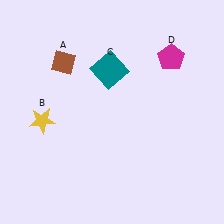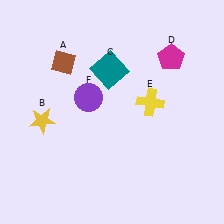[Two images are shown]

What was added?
A yellow cross (E), a purple circle (F) were added in Image 2.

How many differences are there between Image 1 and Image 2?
There are 2 differences between the two images.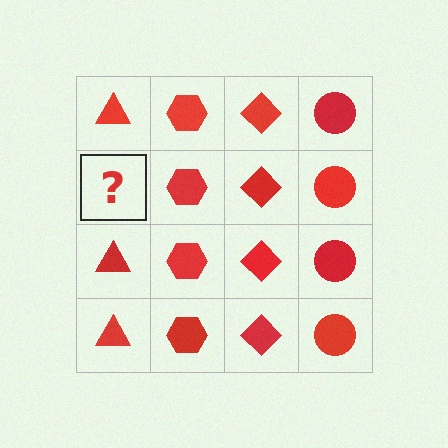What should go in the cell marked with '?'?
The missing cell should contain a red triangle.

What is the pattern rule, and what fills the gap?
The rule is that each column has a consistent shape. The gap should be filled with a red triangle.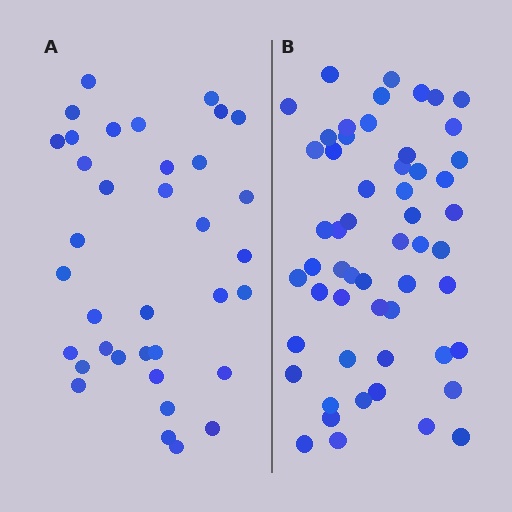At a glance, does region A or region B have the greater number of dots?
Region B (the right region) has more dots.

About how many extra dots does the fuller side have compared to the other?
Region B has approximately 20 more dots than region A.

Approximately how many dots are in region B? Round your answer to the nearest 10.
About 60 dots. (The exact count is 55, which rounds to 60.)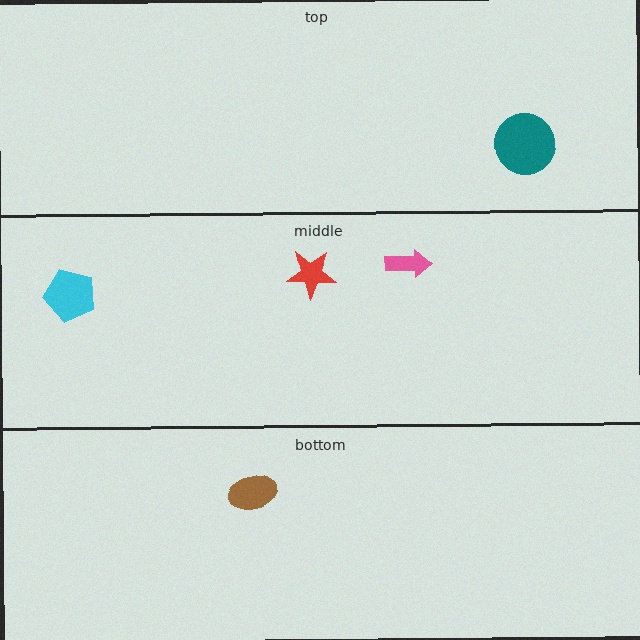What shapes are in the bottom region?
The brown ellipse.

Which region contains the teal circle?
The top region.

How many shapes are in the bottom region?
1.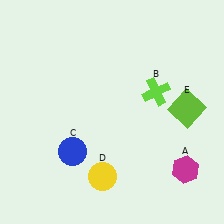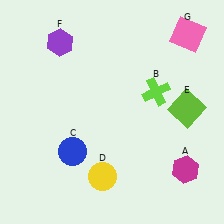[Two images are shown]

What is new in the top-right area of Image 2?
A pink square (G) was added in the top-right area of Image 2.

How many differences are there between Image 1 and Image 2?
There are 2 differences between the two images.